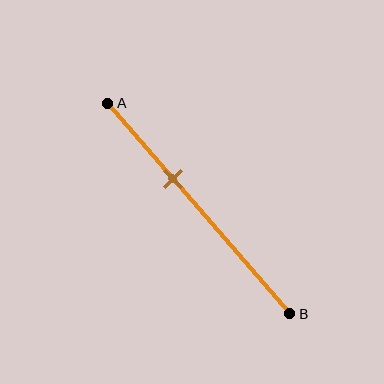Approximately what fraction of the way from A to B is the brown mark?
The brown mark is approximately 35% of the way from A to B.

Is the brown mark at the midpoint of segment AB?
No, the mark is at about 35% from A, not at the 50% midpoint.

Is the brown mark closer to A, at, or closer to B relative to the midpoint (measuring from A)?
The brown mark is closer to point A than the midpoint of segment AB.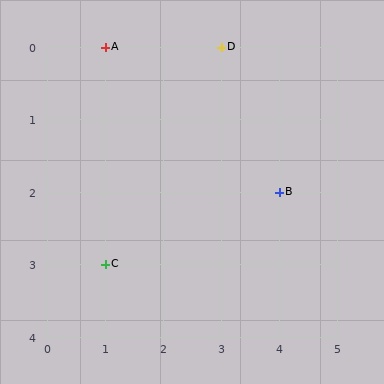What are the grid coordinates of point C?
Point C is at grid coordinates (1, 3).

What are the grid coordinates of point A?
Point A is at grid coordinates (1, 0).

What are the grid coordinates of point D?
Point D is at grid coordinates (3, 0).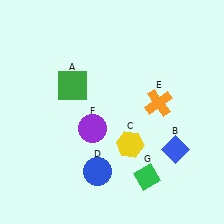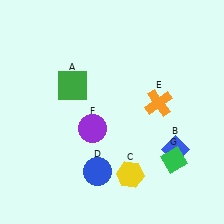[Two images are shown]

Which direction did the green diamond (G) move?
The green diamond (G) moved right.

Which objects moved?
The objects that moved are: the yellow hexagon (C), the green diamond (G).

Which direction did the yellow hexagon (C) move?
The yellow hexagon (C) moved down.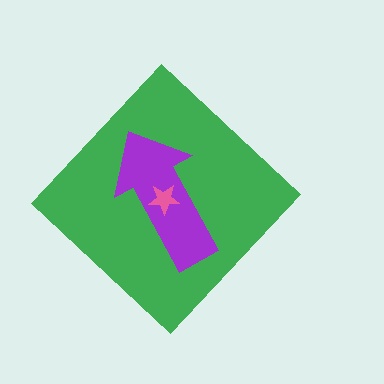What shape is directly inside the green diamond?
The purple arrow.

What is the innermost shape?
The pink star.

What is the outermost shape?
The green diamond.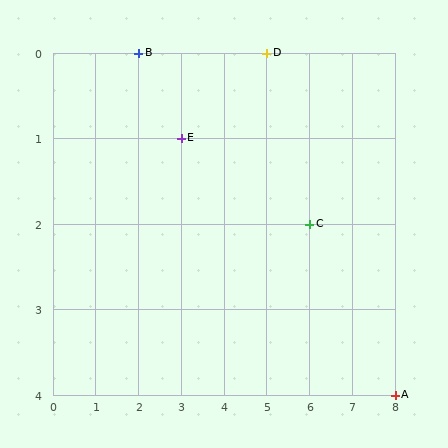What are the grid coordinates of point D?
Point D is at grid coordinates (5, 0).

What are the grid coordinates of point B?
Point B is at grid coordinates (2, 0).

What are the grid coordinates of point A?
Point A is at grid coordinates (8, 4).